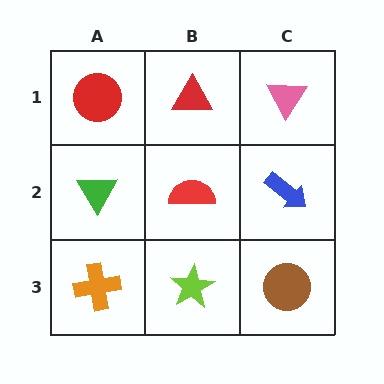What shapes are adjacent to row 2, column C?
A pink triangle (row 1, column C), a brown circle (row 3, column C), a red semicircle (row 2, column B).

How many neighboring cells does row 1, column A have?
2.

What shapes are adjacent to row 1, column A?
A green triangle (row 2, column A), a red triangle (row 1, column B).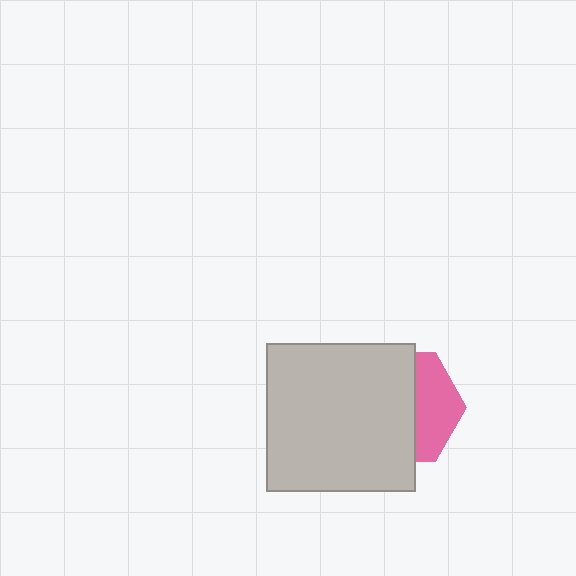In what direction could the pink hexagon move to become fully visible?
The pink hexagon could move right. That would shift it out from behind the light gray square entirely.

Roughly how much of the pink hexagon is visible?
A small part of it is visible (roughly 38%).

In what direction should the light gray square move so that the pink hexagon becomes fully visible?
The light gray square should move left. That is the shortest direction to clear the overlap and leave the pink hexagon fully visible.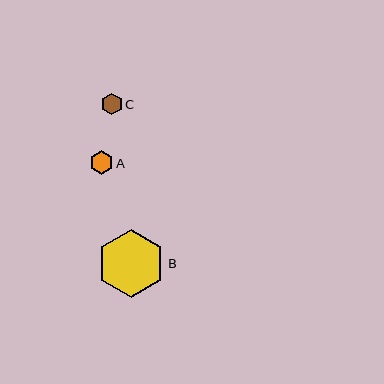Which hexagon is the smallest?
Hexagon C is the smallest with a size of approximately 21 pixels.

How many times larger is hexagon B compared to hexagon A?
Hexagon B is approximately 2.9 times the size of hexagon A.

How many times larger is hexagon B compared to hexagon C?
Hexagon B is approximately 3.2 times the size of hexagon C.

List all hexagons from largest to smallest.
From largest to smallest: B, A, C.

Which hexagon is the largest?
Hexagon B is the largest with a size of approximately 68 pixels.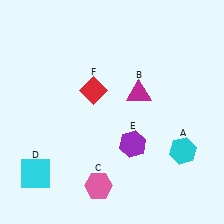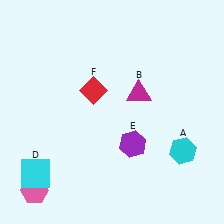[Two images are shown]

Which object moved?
The pink hexagon (C) moved left.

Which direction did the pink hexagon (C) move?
The pink hexagon (C) moved left.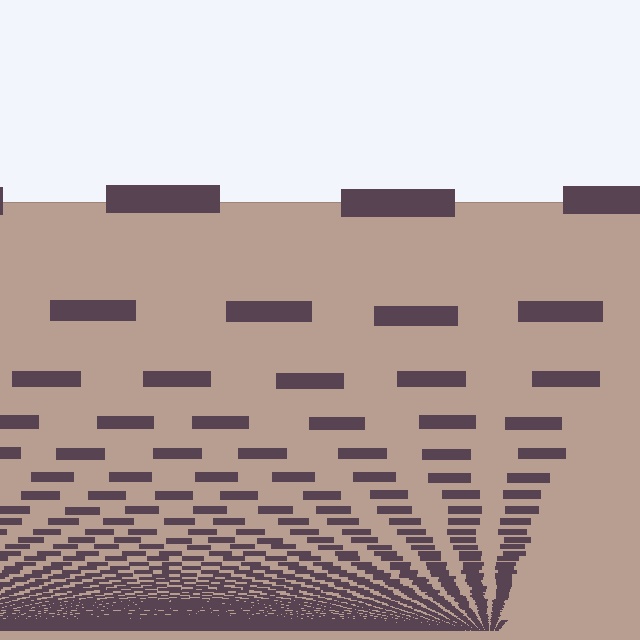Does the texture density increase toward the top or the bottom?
Density increases toward the bottom.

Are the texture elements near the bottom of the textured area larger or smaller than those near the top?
Smaller. The gradient is inverted — elements near the bottom are smaller and denser.